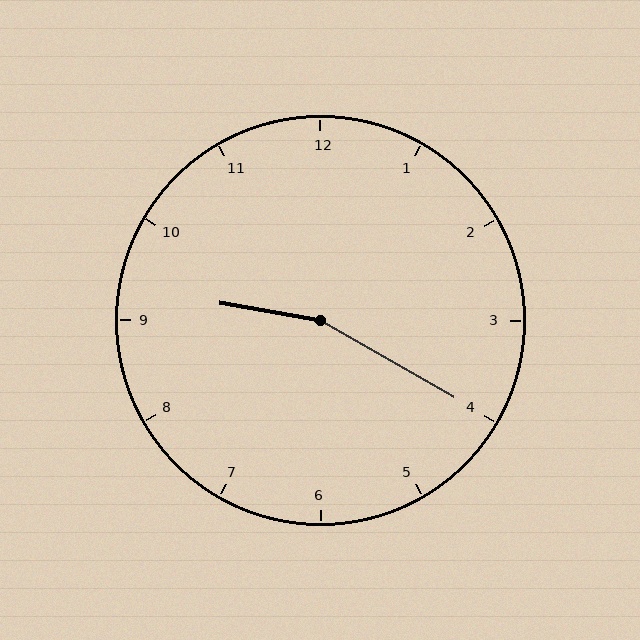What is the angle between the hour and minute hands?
Approximately 160 degrees.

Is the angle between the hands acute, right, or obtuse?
It is obtuse.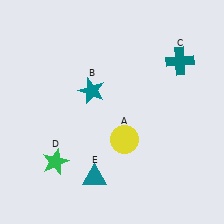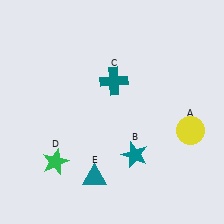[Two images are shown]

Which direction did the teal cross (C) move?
The teal cross (C) moved left.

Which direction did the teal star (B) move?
The teal star (B) moved down.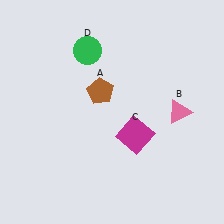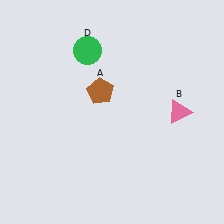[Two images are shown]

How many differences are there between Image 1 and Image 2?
There is 1 difference between the two images.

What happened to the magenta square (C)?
The magenta square (C) was removed in Image 2. It was in the bottom-right area of Image 1.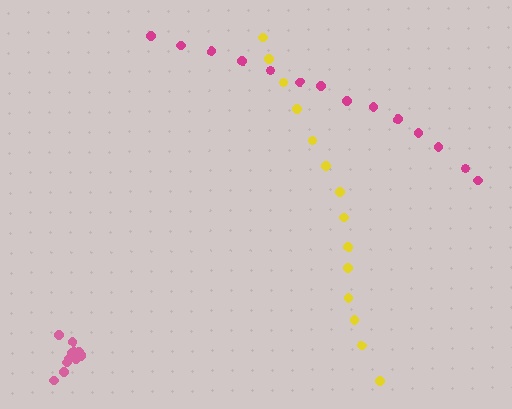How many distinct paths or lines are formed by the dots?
There are 3 distinct paths.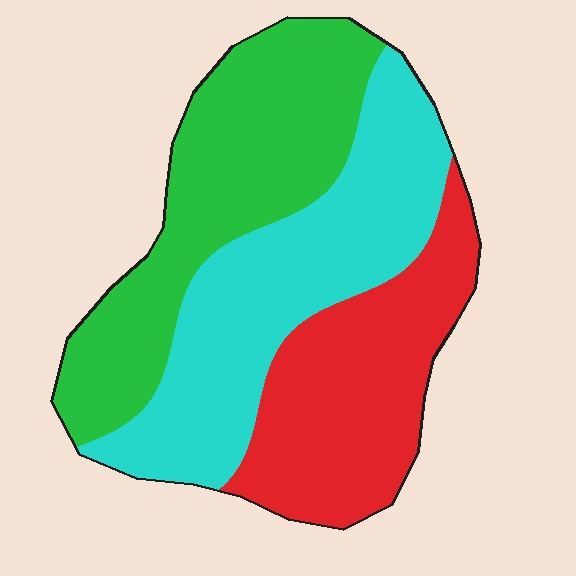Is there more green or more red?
Green.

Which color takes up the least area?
Red, at roughly 30%.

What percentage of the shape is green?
Green covers roughly 35% of the shape.